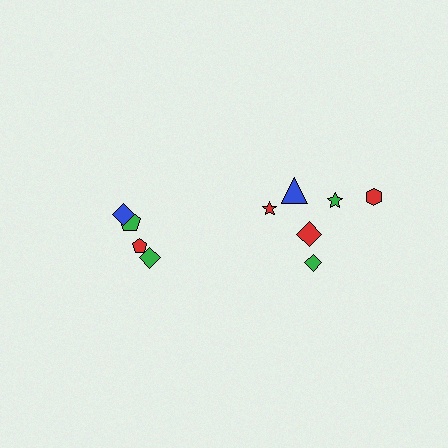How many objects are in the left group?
There are 4 objects.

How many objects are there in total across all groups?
There are 10 objects.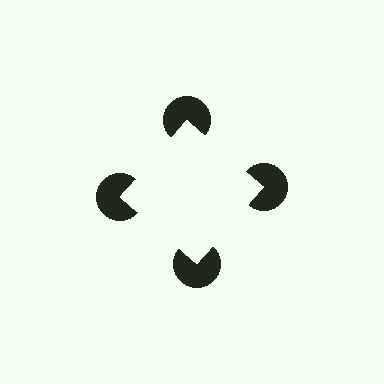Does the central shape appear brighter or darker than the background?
It typically appears slightly brighter than the background, even though no actual brightness change is drawn.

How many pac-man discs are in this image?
There are 4 — one at each vertex of the illusory square.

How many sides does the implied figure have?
4 sides.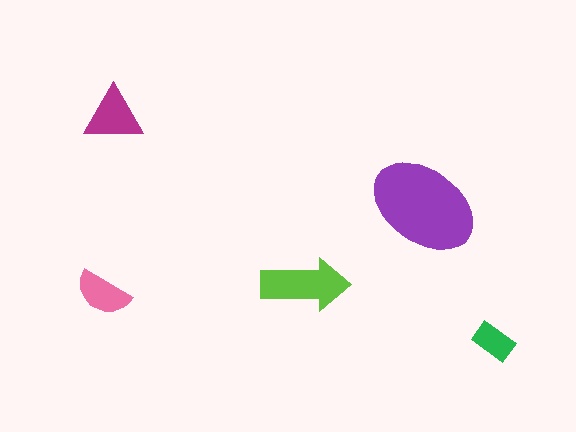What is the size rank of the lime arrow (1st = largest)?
2nd.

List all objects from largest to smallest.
The purple ellipse, the lime arrow, the magenta triangle, the pink semicircle, the green rectangle.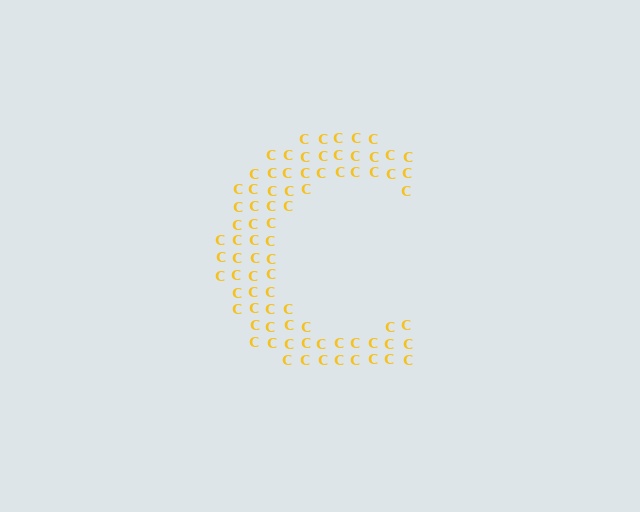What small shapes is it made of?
It is made of small letter C's.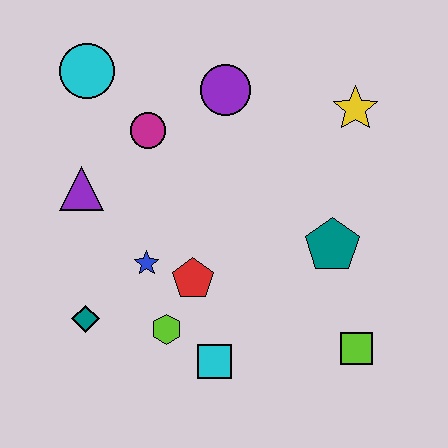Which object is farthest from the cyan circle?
The lime square is farthest from the cyan circle.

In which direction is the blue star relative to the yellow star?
The blue star is to the left of the yellow star.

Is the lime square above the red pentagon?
No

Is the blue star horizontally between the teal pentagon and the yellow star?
No